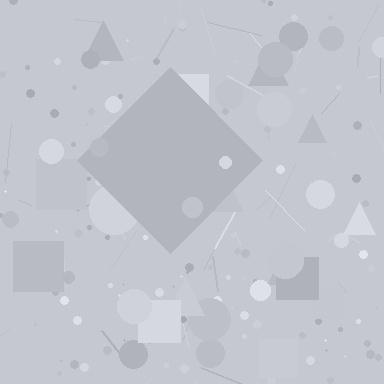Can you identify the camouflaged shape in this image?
The camouflaged shape is a diamond.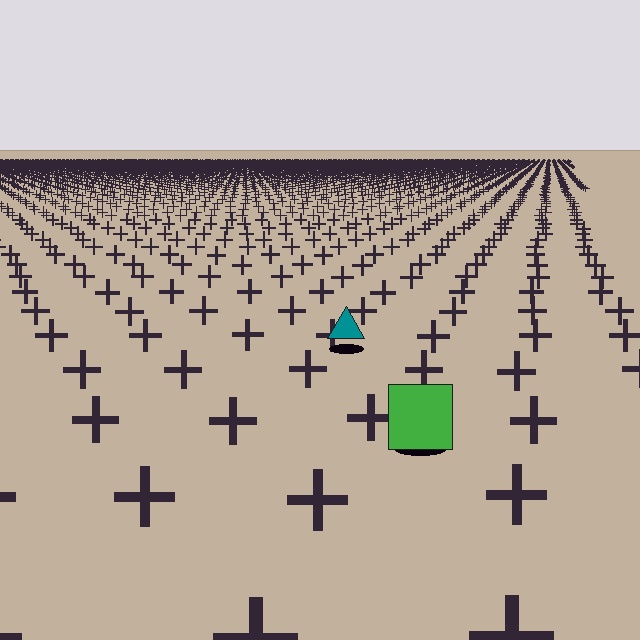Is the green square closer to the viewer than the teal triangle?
Yes. The green square is closer — you can tell from the texture gradient: the ground texture is coarser near it.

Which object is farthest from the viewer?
The teal triangle is farthest from the viewer. It appears smaller and the ground texture around it is denser.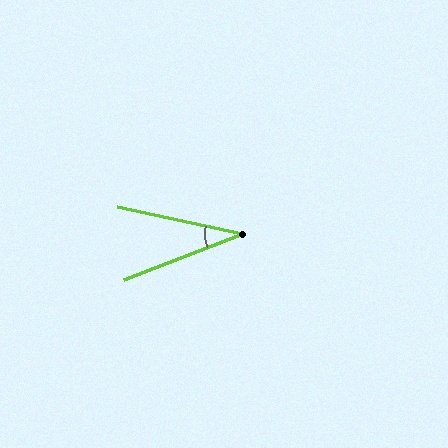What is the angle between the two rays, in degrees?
Approximately 33 degrees.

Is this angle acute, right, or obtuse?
It is acute.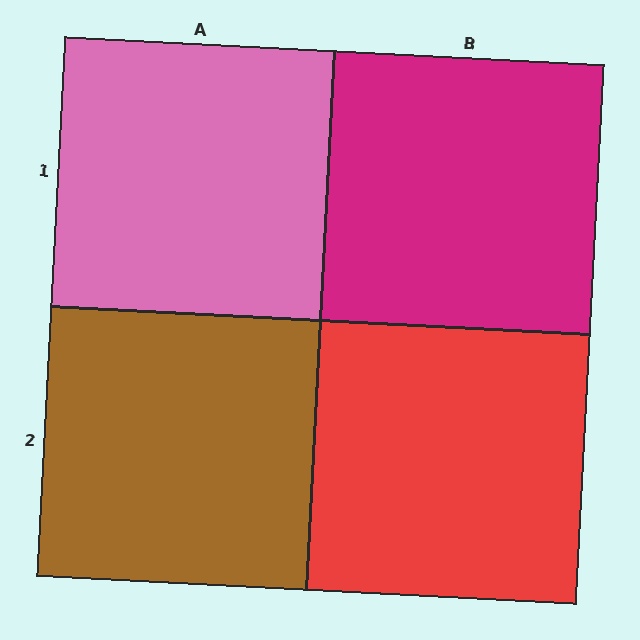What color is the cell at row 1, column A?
Pink.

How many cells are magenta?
1 cell is magenta.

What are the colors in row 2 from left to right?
Brown, red.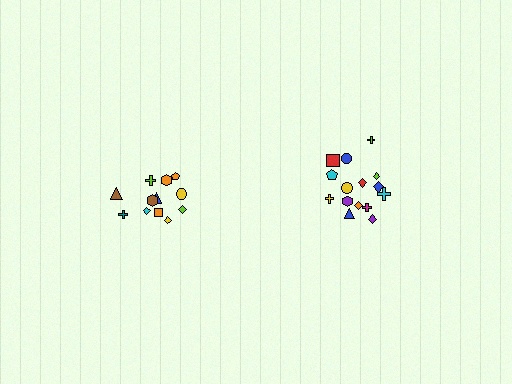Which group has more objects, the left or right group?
The right group.